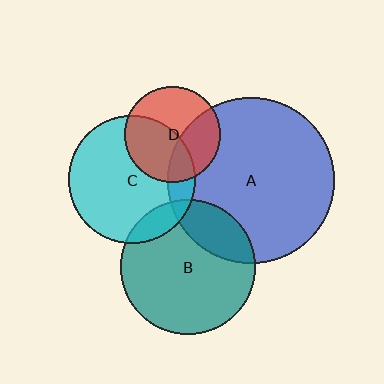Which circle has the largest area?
Circle A (blue).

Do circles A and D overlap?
Yes.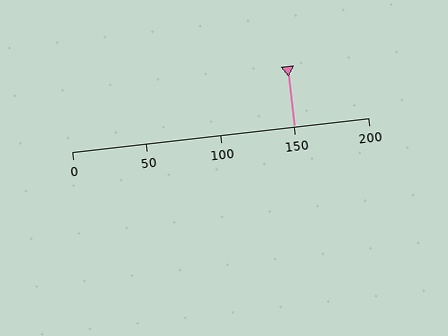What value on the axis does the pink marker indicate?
The marker indicates approximately 150.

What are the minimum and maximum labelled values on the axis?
The axis runs from 0 to 200.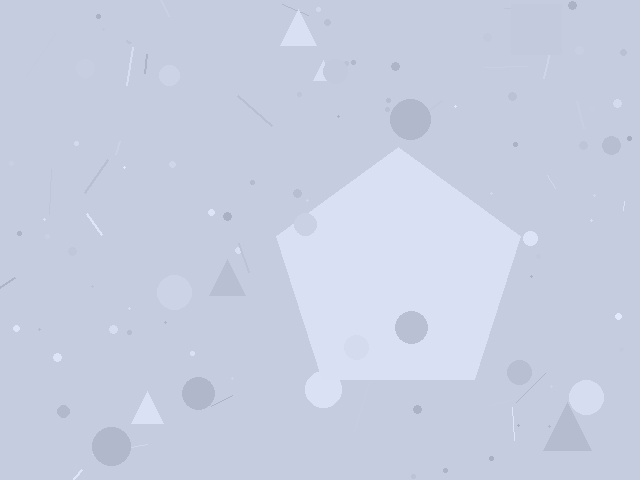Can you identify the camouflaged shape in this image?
The camouflaged shape is a pentagon.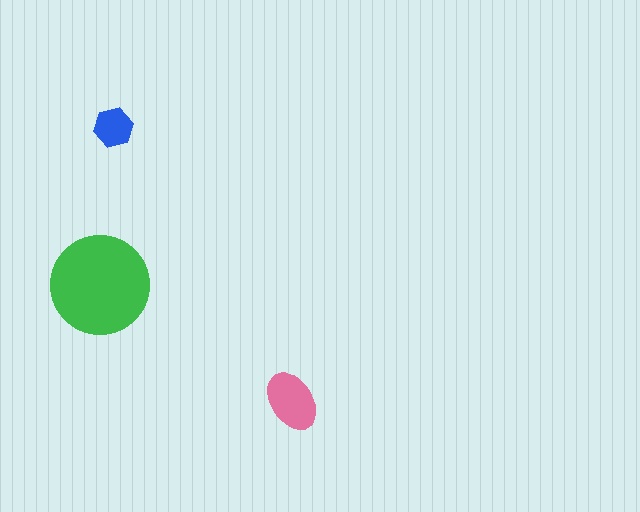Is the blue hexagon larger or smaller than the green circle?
Smaller.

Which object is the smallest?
The blue hexagon.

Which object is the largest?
The green circle.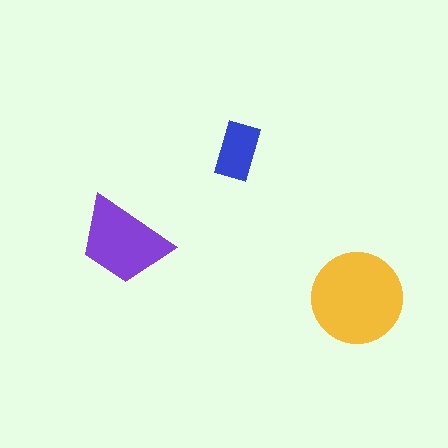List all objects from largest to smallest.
The yellow circle, the purple trapezoid, the blue rectangle.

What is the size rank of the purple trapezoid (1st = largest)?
2nd.